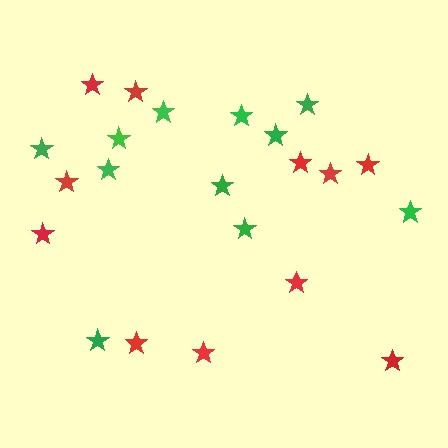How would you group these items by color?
There are 2 groups: one group of red stars (11) and one group of green stars (11).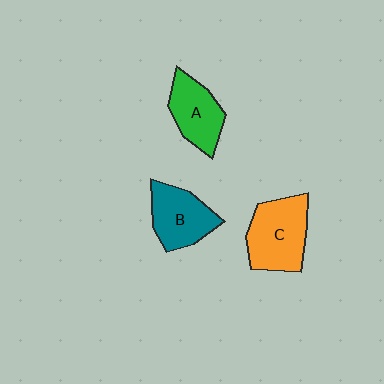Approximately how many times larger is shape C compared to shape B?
Approximately 1.2 times.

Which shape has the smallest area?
Shape A (green).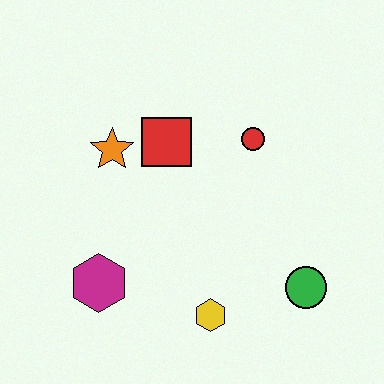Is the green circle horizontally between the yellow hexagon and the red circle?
No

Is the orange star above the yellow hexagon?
Yes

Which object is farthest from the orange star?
The green circle is farthest from the orange star.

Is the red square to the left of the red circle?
Yes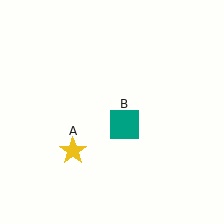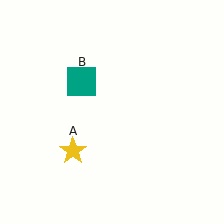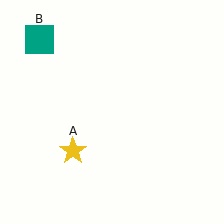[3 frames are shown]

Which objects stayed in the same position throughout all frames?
Yellow star (object A) remained stationary.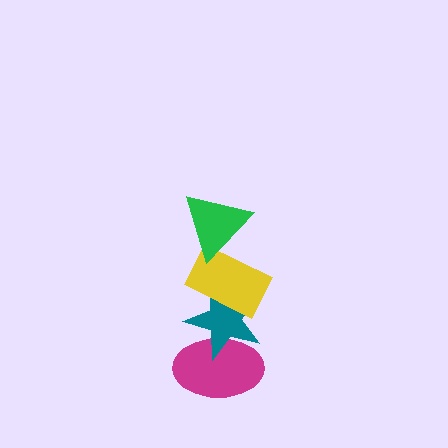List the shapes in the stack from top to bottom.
From top to bottom: the green triangle, the yellow rectangle, the teal star, the magenta ellipse.